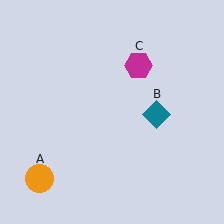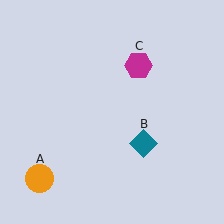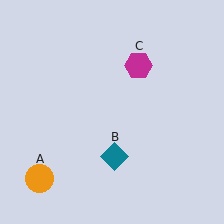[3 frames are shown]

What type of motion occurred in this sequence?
The teal diamond (object B) rotated clockwise around the center of the scene.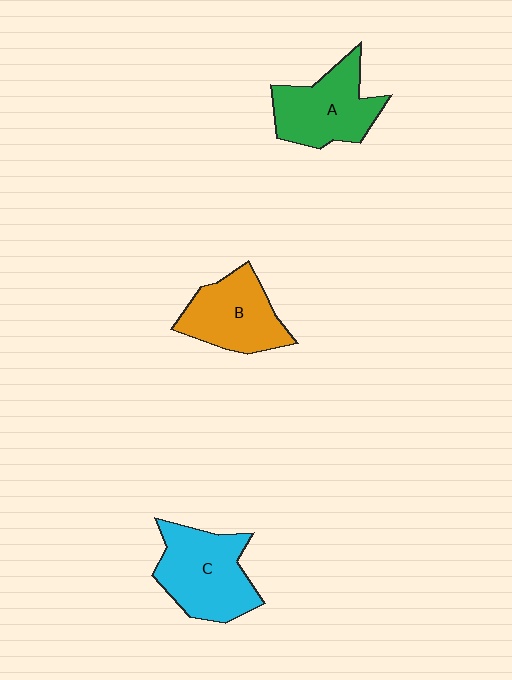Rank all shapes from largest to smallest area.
From largest to smallest: C (cyan), A (green), B (orange).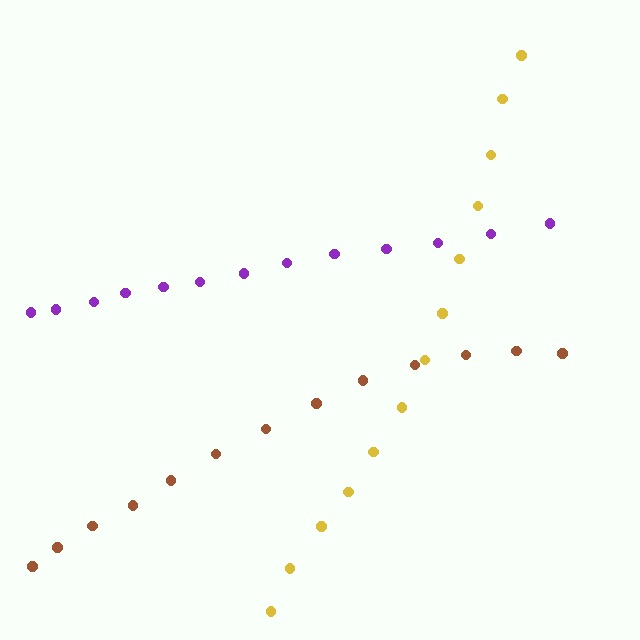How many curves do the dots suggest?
There are 3 distinct paths.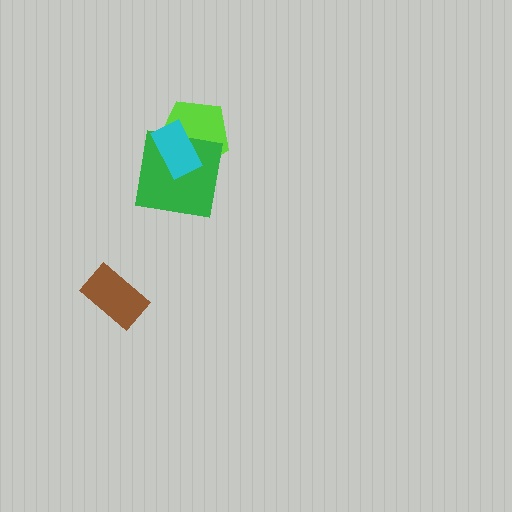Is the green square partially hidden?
Yes, it is partially covered by another shape.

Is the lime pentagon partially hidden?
Yes, it is partially covered by another shape.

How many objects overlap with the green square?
2 objects overlap with the green square.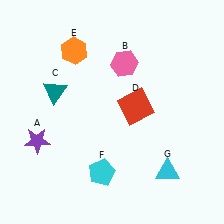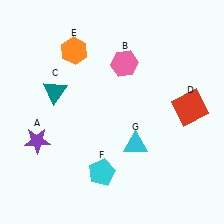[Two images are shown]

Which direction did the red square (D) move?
The red square (D) moved right.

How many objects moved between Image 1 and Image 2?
2 objects moved between the two images.